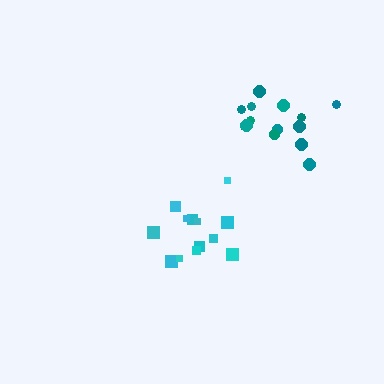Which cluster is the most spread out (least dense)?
Teal.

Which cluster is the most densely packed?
Cyan.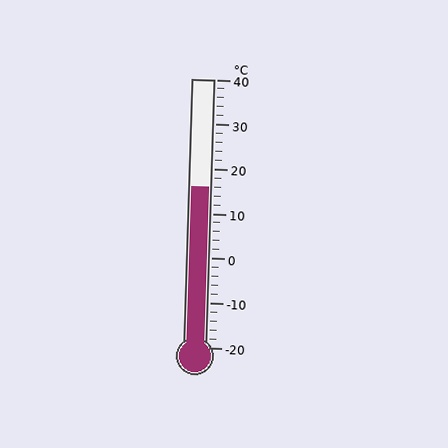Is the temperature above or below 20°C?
The temperature is below 20°C.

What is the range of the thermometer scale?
The thermometer scale ranges from -20°C to 40°C.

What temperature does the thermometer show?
The thermometer shows approximately 16°C.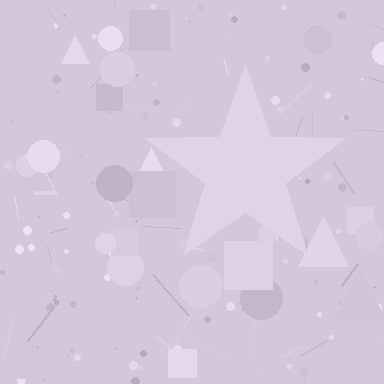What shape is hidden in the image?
A star is hidden in the image.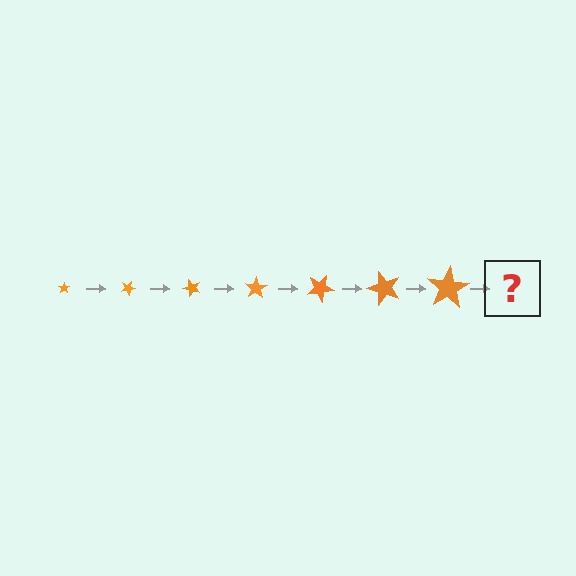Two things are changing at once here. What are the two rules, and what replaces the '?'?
The two rules are that the star grows larger each step and it rotates 25 degrees each step. The '?' should be a star, larger than the previous one and rotated 175 degrees from the start.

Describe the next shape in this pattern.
It should be a star, larger than the previous one and rotated 175 degrees from the start.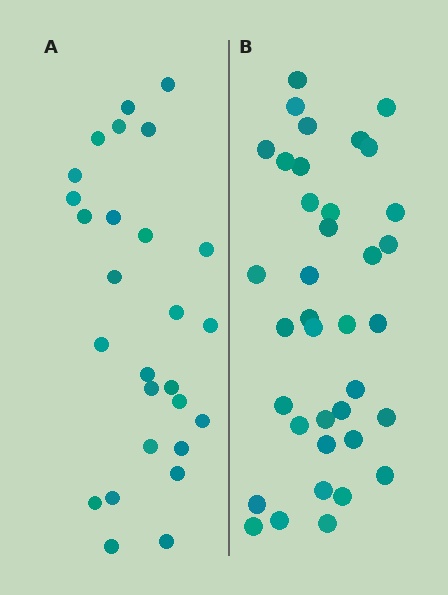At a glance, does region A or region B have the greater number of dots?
Region B (the right region) has more dots.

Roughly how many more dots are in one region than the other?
Region B has roughly 10 or so more dots than region A.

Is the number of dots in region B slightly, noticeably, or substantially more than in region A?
Region B has noticeably more, but not dramatically so. The ratio is roughly 1.4 to 1.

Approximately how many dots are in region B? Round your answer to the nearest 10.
About 40 dots. (The exact count is 37, which rounds to 40.)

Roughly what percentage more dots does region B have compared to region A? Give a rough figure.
About 35% more.